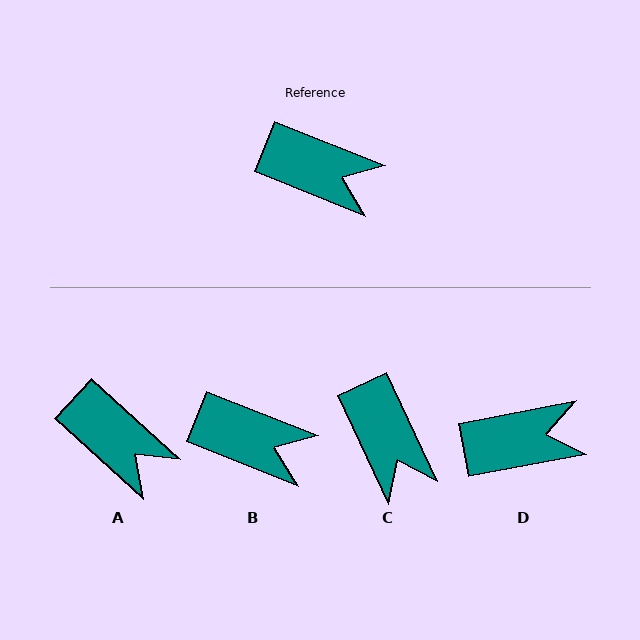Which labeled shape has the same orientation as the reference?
B.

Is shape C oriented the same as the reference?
No, it is off by about 43 degrees.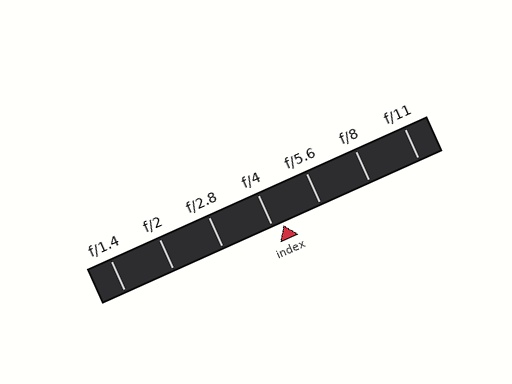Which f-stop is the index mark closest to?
The index mark is closest to f/4.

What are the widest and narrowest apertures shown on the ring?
The widest aperture shown is f/1.4 and the narrowest is f/11.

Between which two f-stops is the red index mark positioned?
The index mark is between f/4 and f/5.6.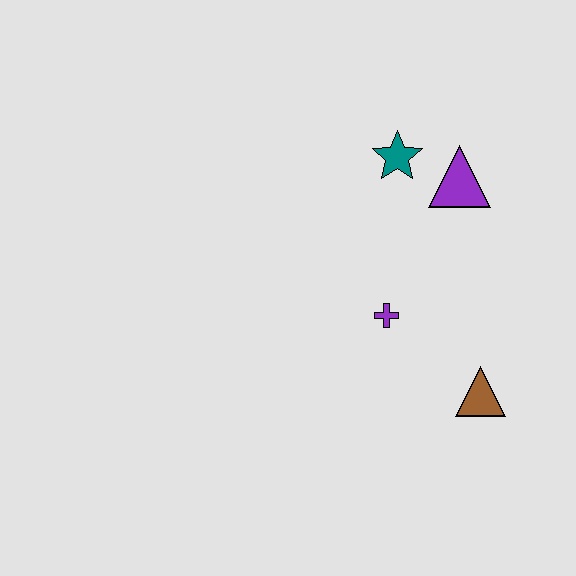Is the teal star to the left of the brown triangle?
Yes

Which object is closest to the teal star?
The purple triangle is closest to the teal star.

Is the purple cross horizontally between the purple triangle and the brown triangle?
No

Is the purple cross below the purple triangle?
Yes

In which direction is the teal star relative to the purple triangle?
The teal star is to the left of the purple triangle.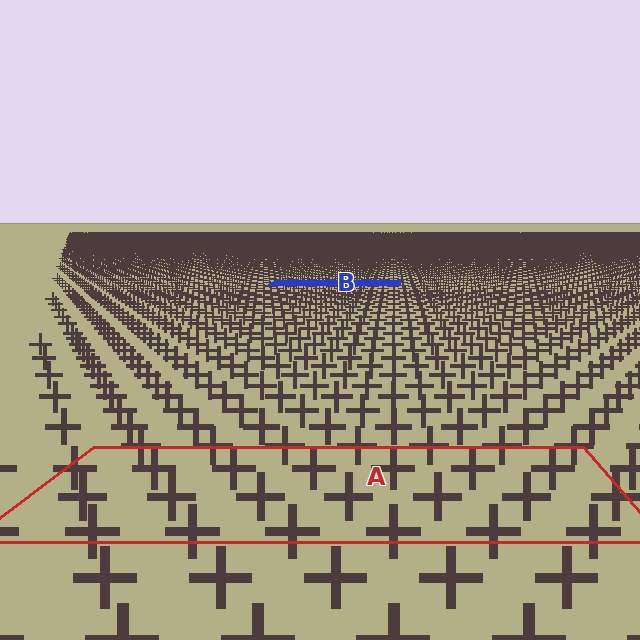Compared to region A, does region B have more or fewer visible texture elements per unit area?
Region B has more texture elements per unit area — they are packed more densely because it is farther away.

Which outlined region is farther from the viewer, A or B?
Region B is farther from the viewer — the texture elements inside it appear smaller and more densely packed.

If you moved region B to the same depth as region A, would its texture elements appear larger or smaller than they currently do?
They would appear larger. At a closer depth, the same texture elements are projected at a bigger on-screen size.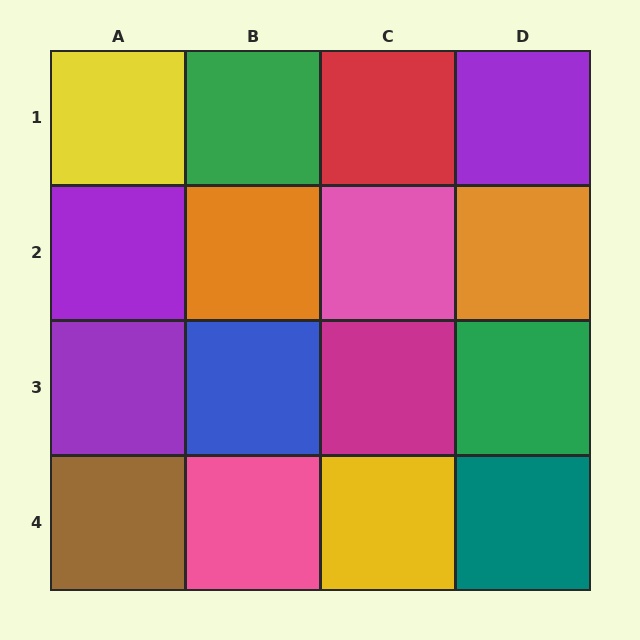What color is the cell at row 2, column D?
Orange.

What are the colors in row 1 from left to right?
Yellow, green, red, purple.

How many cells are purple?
3 cells are purple.